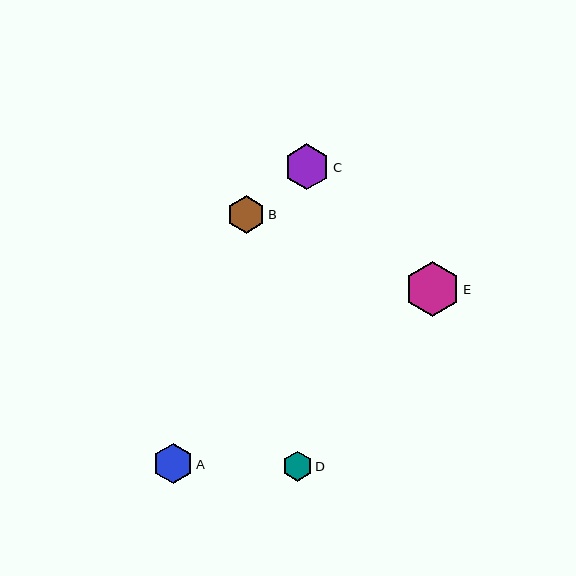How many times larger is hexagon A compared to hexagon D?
Hexagon A is approximately 1.3 times the size of hexagon D.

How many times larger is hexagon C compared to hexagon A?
Hexagon C is approximately 1.2 times the size of hexagon A.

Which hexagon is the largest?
Hexagon E is the largest with a size of approximately 55 pixels.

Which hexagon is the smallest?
Hexagon D is the smallest with a size of approximately 30 pixels.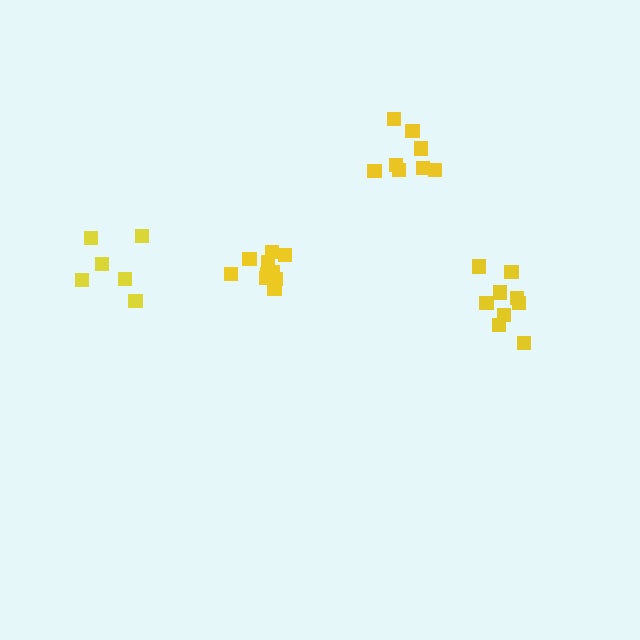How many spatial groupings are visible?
There are 4 spatial groupings.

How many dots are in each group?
Group 1: 8 dots, Group 2: 9 dots, Group 3: 10 dots, Group 4: 6 dots (33 total).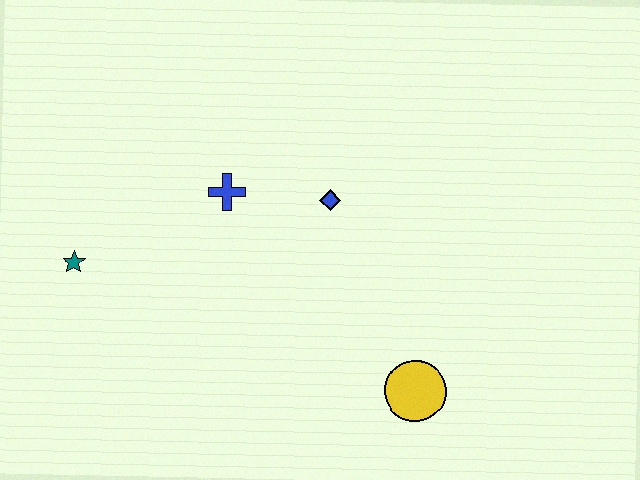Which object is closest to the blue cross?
The blue diamond is closest to the blue cross.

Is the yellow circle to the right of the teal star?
Yes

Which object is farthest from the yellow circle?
The teal star is farthest from the yellow circle.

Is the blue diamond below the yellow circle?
No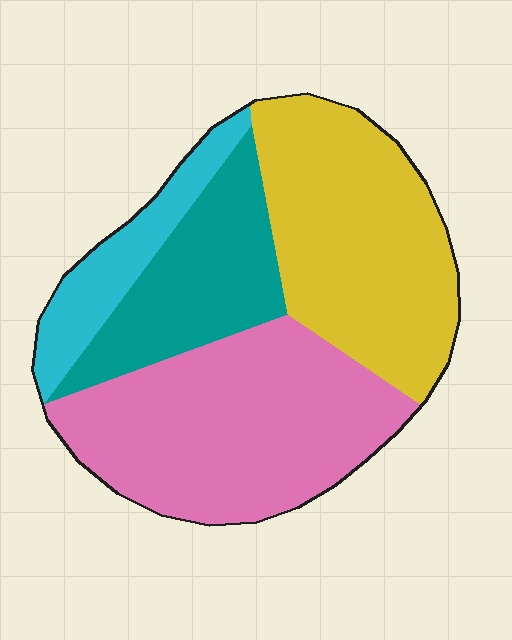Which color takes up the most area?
Pink, at roughly 35%.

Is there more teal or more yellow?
Yellow.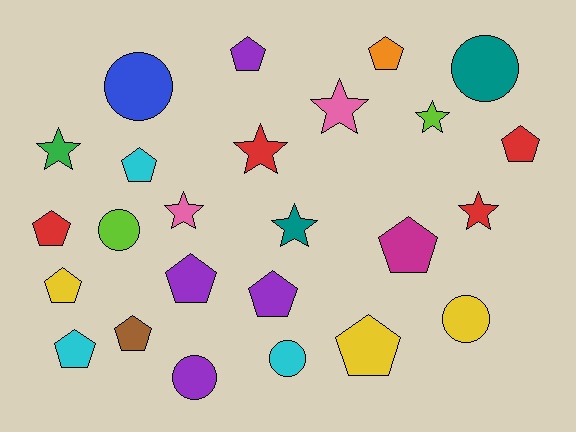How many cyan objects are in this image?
There are 3 cyan objects.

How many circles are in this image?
There are 6 circles.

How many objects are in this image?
There are 25 objects.